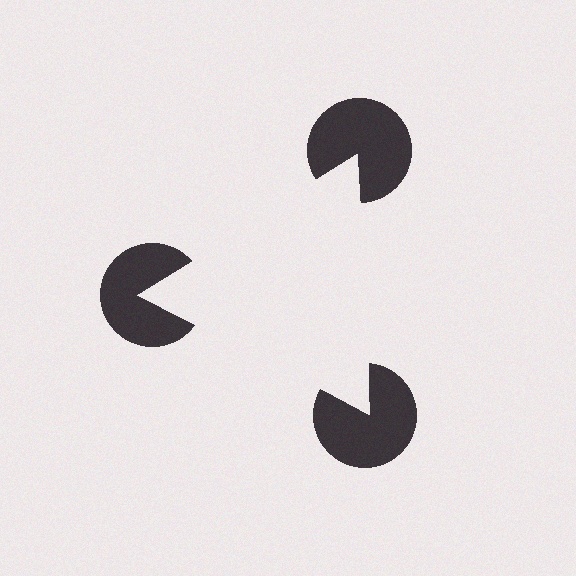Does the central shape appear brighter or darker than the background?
It typically appears slightly brighter than the background, even though no actual brightness change is drawn.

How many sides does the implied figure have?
3 sides.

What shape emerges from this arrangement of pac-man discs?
An illusory triangle — its edges are inferred from the aligned wedge cuts in the pac-man discs, not physically drawn.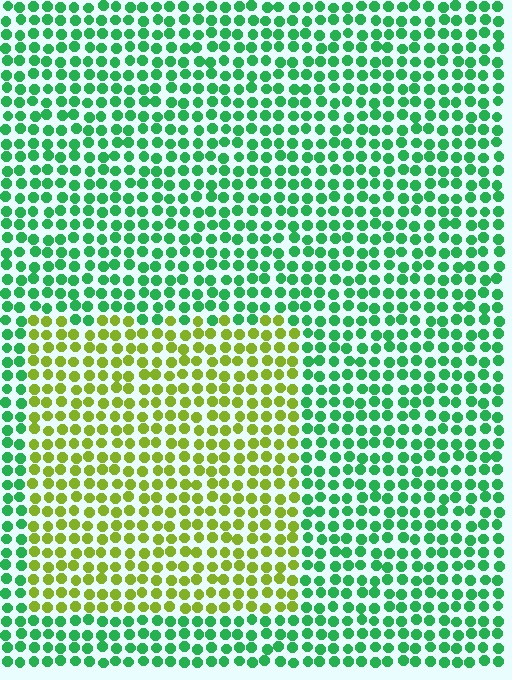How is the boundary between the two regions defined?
The boundary is defined purely by a slight shift in hue (about 58 degrees). Spacing, size, and orientation are identical on both sides.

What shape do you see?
I see a rectangle.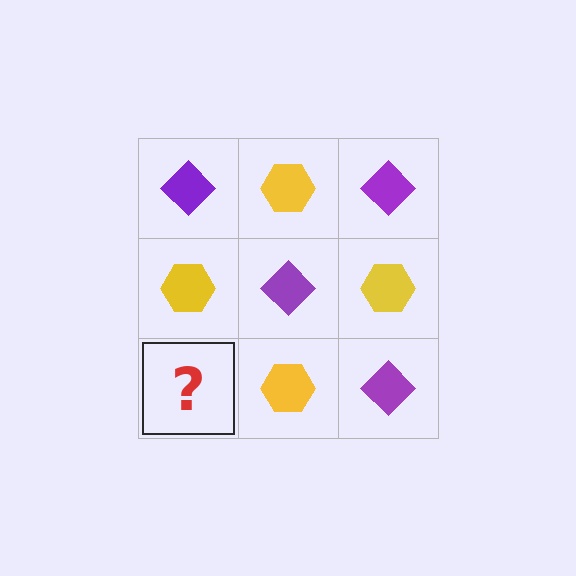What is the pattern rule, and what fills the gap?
The rule is that it alternates purple diamond and yellow hexagon in a checkerboard pattern. The gap should be filled with a purple diamond.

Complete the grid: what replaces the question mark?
The question mark should be replaced with a purple diamond.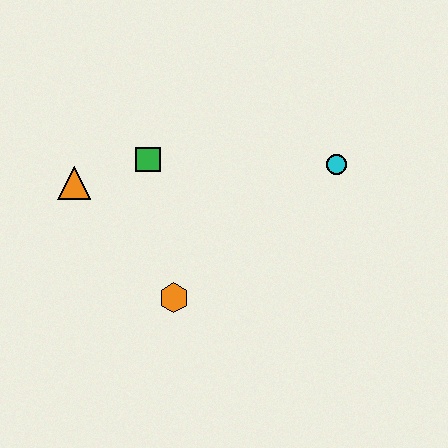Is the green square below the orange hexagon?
No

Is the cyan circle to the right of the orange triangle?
Yes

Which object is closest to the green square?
The orange triangle is closest to the green square.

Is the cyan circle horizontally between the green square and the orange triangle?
No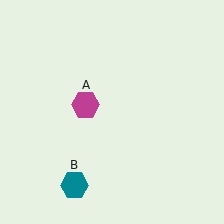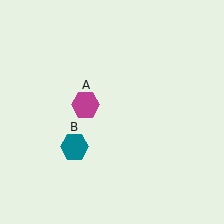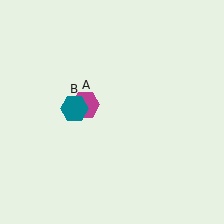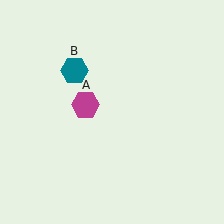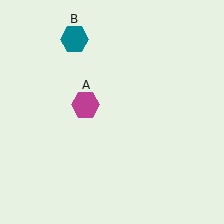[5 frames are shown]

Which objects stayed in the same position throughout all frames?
Magenta hexagon (object A) remained stationary.